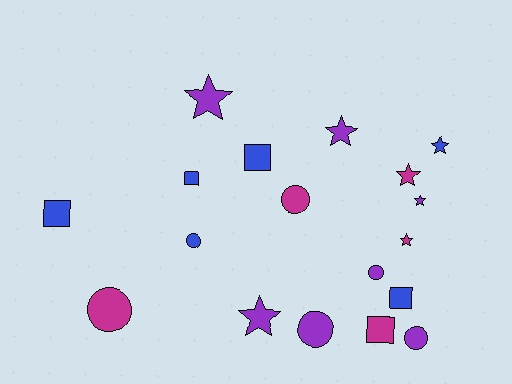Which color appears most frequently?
Purple, with 7 objects.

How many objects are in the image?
There are 18 objects.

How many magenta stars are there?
There are 2 magenta stars.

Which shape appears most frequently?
Star, with 7 objects.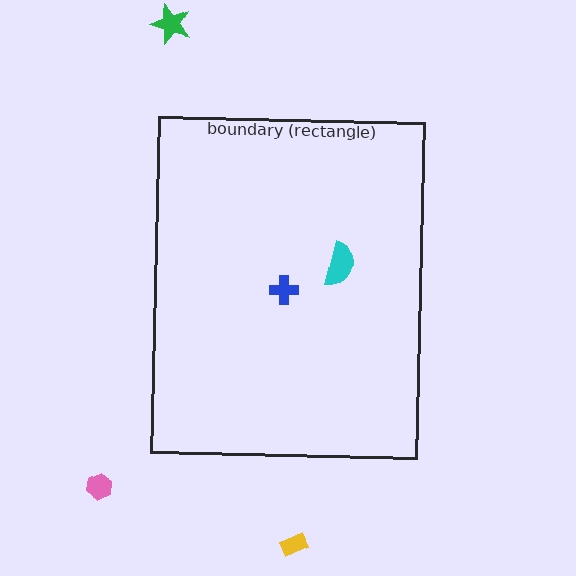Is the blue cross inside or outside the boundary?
Inside.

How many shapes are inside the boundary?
2 inside, 3 outside.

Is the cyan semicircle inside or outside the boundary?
Inside.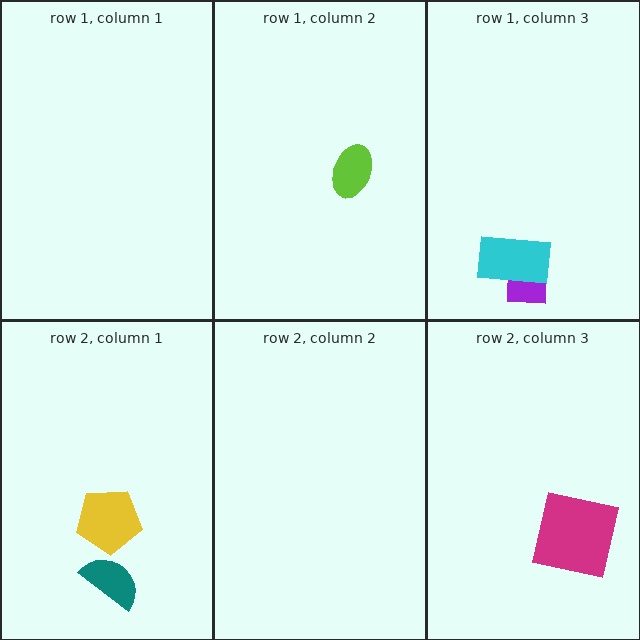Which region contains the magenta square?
The row 2, column 3 region.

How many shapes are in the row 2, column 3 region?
1.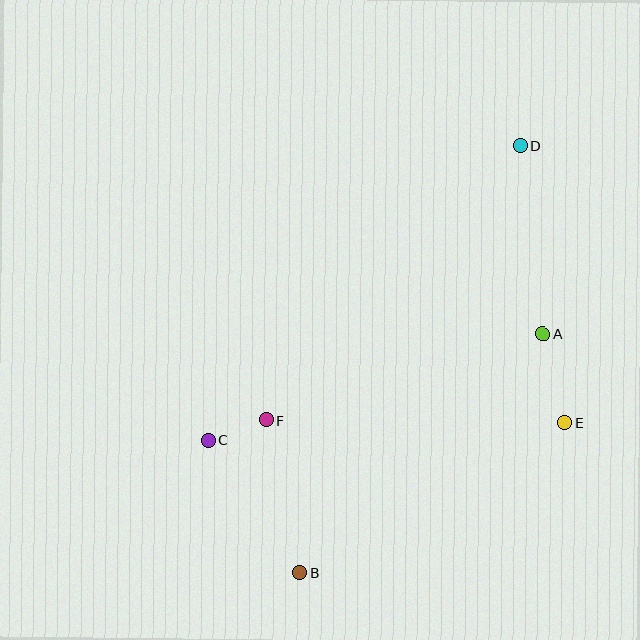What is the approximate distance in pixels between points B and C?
The distance between B and C is approximately 161 pixels.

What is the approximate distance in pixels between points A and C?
The distance between A and C is approximately 351 pixels.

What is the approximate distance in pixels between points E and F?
The distance between E and F is approximately 299 pixels.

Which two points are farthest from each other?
Points B and D are farthest from each other.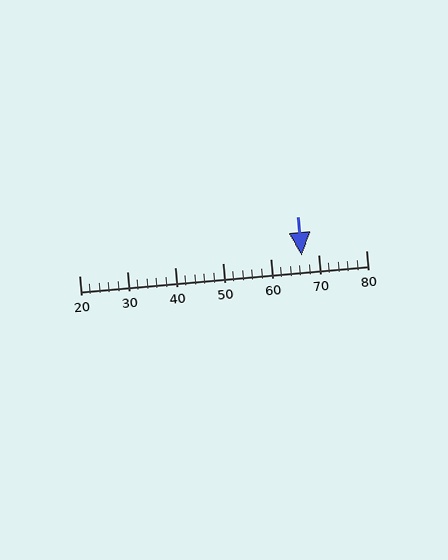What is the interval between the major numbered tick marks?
The major tick marks are spaced 10 units apart.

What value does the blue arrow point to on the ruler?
The blue arrow points to approximately 66.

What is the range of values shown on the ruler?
The ruler shows values from 20 to 80.